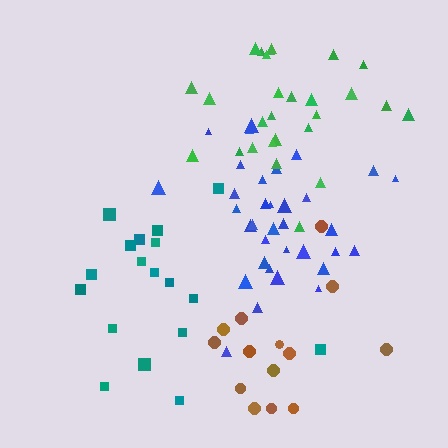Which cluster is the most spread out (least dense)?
Brown.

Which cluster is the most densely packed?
Blue.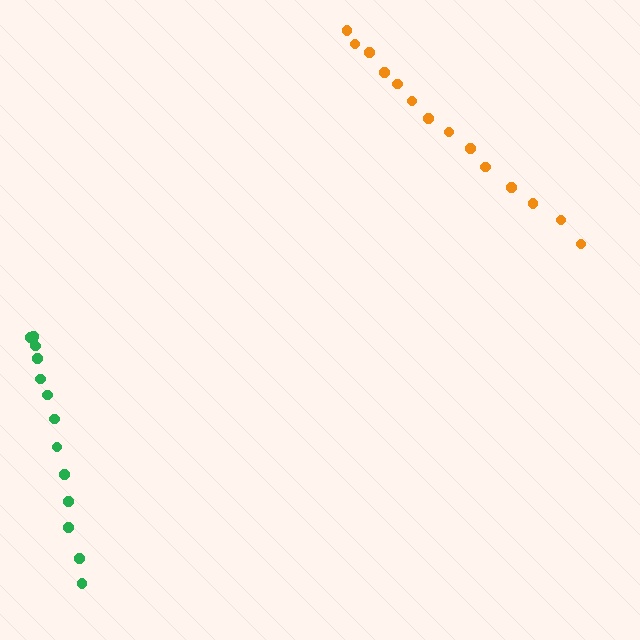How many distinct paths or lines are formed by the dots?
There are 2 distinct paths.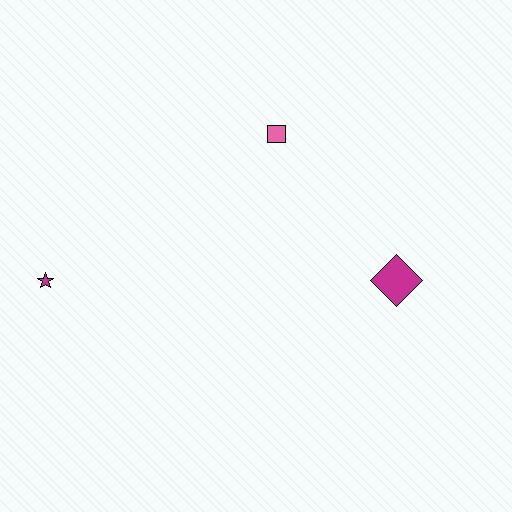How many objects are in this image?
There are 3 objects.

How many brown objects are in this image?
There are no brown objects.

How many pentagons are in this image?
There are no pentagons.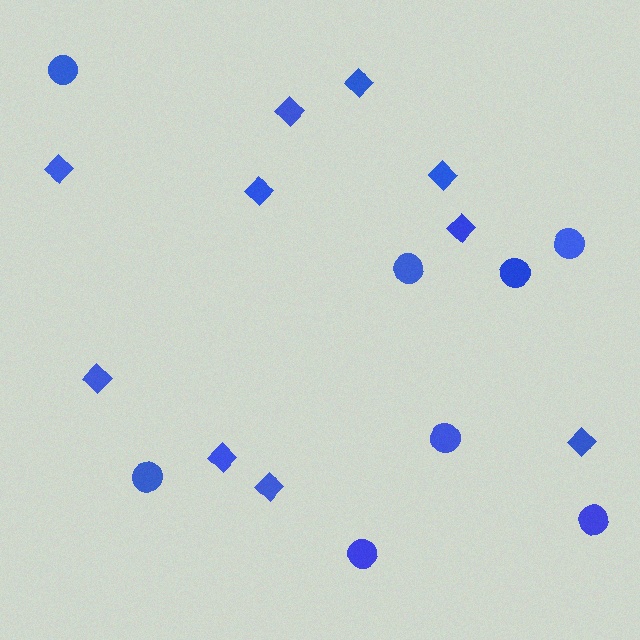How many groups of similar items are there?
There are 2 groups: one group of circles (8) and one group of diamonds (10).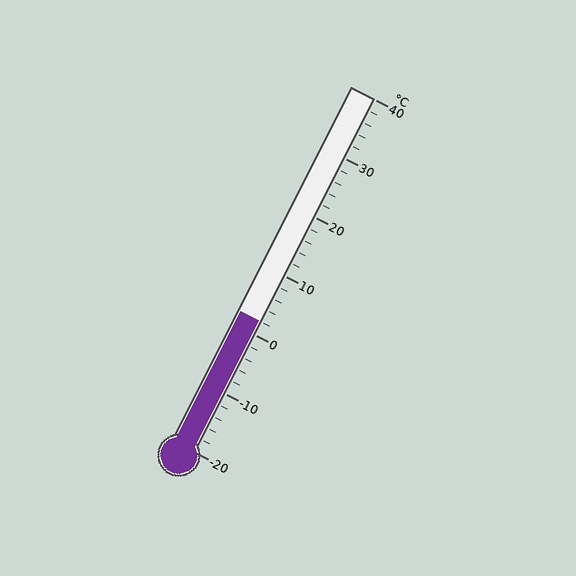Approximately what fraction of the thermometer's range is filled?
The thermometer is filled to approximately 35% of its range.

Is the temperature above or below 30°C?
The temperature is below 30°C.